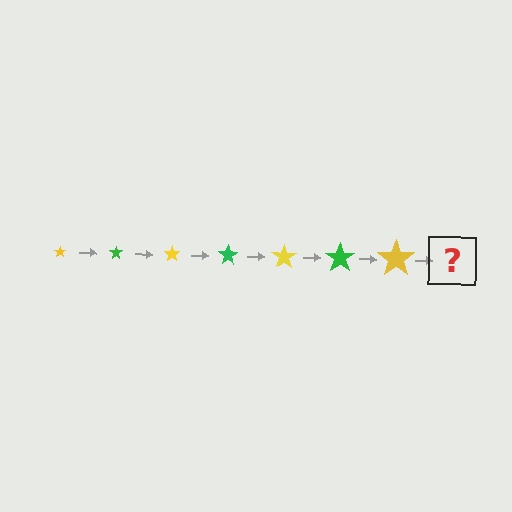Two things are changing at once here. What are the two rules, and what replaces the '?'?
The two rules are that the star grows larger each step and the color cycles through yellow and green. The '?' should be a green star, larger than the previous one.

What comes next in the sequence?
The next element should be a green star, larger than the previous one.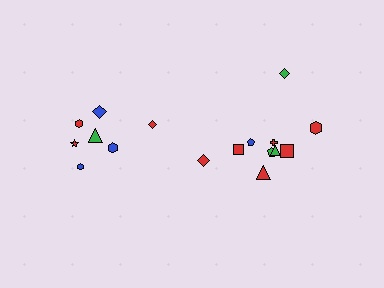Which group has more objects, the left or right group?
The right group.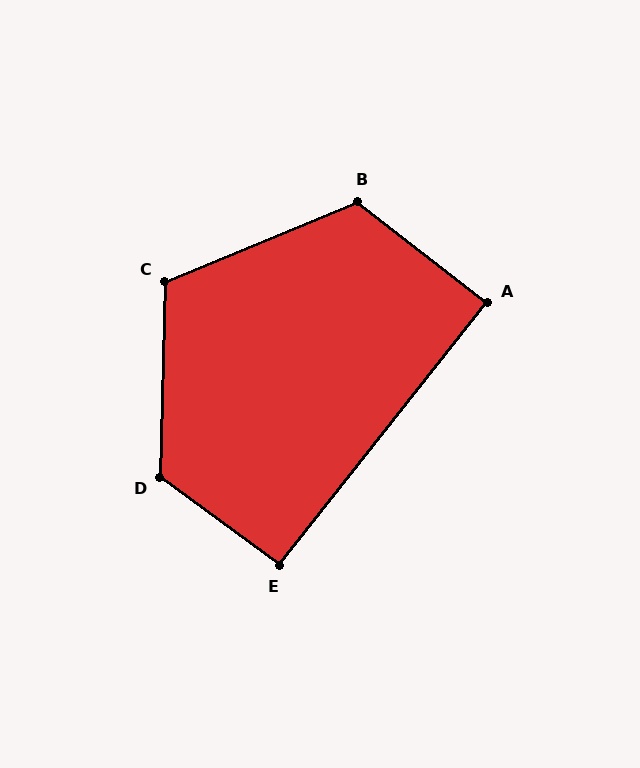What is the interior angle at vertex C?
Approximately 114 degrees (obtuse).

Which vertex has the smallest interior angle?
A, at approximately 90 degrees.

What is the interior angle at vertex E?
Approximately 92 degrees (approximately right).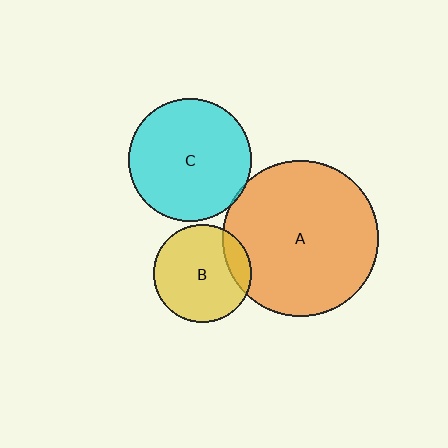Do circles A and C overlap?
Yes.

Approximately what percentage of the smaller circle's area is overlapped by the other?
Approximately 5%.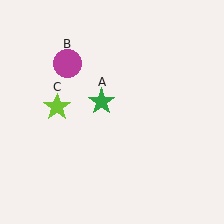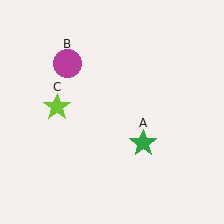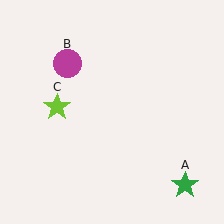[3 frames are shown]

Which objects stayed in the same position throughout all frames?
Magenta circle (object B) and lime star (object C) remained stationary.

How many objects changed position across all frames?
1 object changed position: green star (object A).